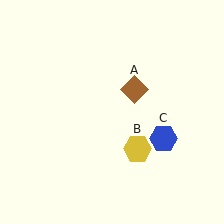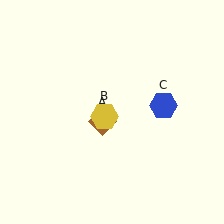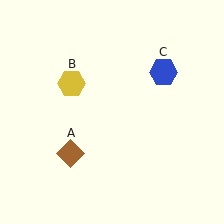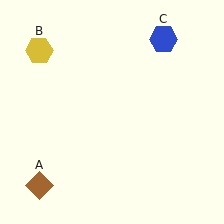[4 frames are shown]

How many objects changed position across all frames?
3 objects changed position: brown diamond (object A), yellow hexagon (object B), blue hexagon (object C).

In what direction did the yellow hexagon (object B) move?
The yellow hexagon (object B) moved up and to the left.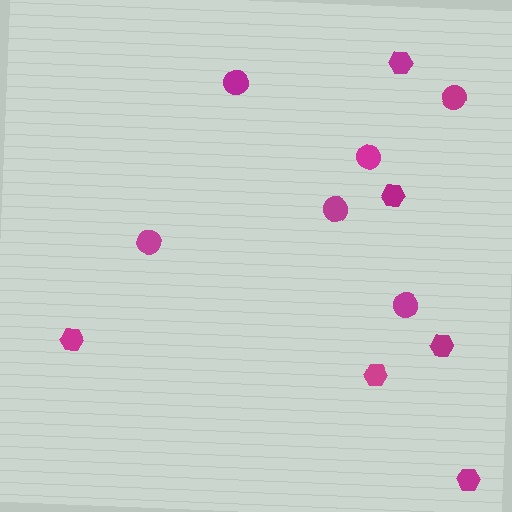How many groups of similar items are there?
There are 2 groups: one group of hexagons (6) and one group of circles (6).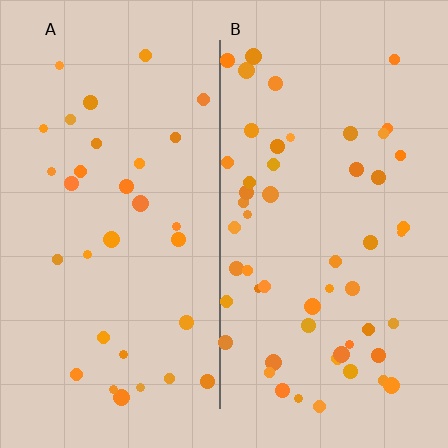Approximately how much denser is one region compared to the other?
Approximately 1.7× — region B over region A.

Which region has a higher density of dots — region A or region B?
B (the right).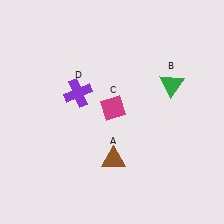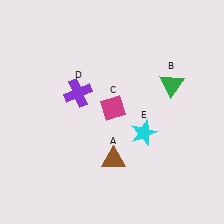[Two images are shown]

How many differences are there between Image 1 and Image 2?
There is 1 difference between the two images.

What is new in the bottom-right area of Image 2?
A cyan star (E) was added in the bottom-right area of Image 2.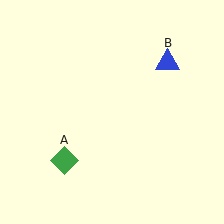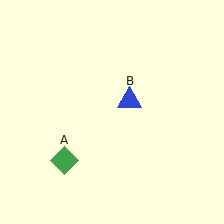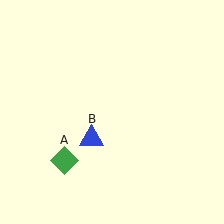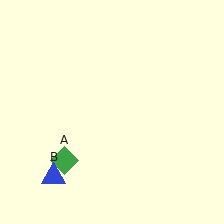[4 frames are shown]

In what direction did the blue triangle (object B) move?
The blue triangle (object B) moved down and to the left.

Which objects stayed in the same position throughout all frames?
Green diamond (object A) remained stationary.